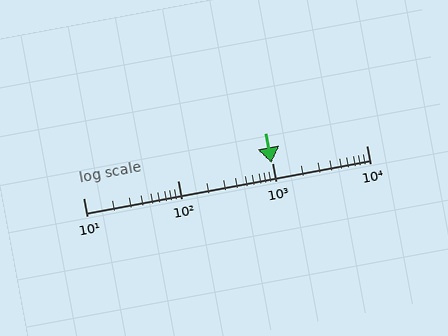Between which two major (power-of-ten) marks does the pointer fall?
The pointer is between 100 and 1000.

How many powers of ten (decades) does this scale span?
The scale spans 3 decades, from 10 to 10000.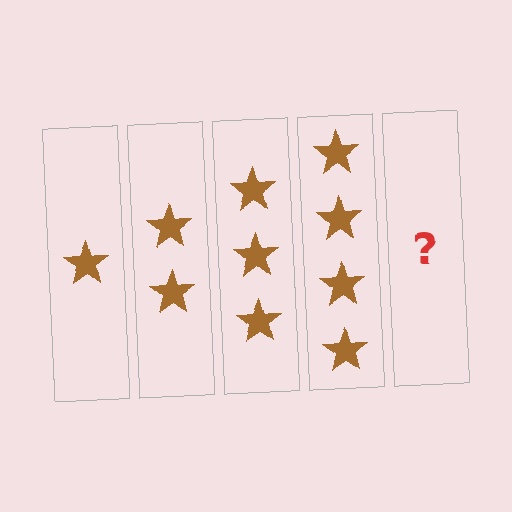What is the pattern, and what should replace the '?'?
The pattern is that each step adds one more star. The '?' should be 5 stars.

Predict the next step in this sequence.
The next step is 5 stars.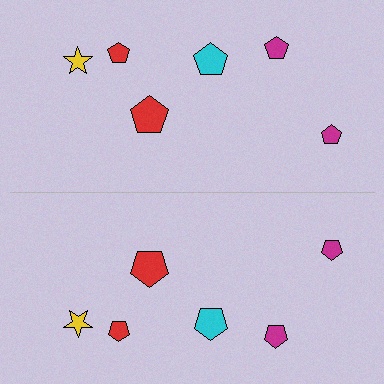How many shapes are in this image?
There are 12 shapes in this image.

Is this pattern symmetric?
Yes, this pattern has bilateral (reflection) symmetry.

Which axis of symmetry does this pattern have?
The pattern has a horizontal axis of symmetry running through the center of the image.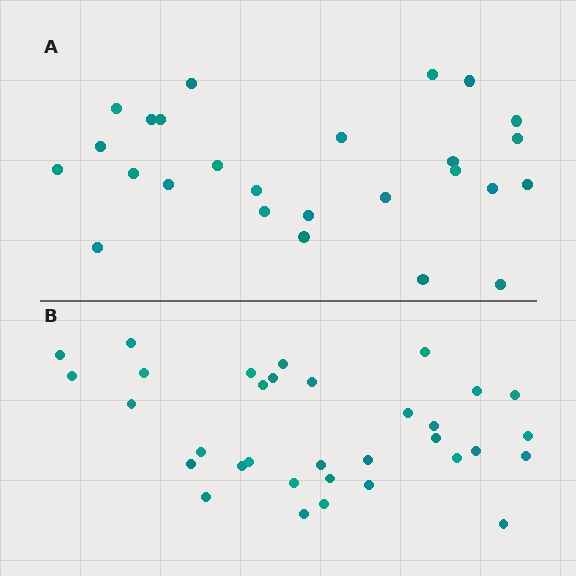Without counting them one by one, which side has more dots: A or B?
Region B (the bottom region) has more dots.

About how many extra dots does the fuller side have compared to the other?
Region B has roughly 8 or so more dots than region A.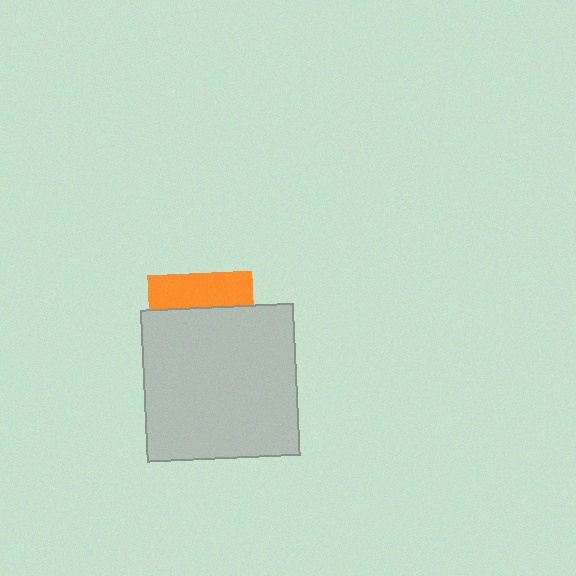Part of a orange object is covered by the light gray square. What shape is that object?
It is a square.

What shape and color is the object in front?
The object in front is a light gray square.